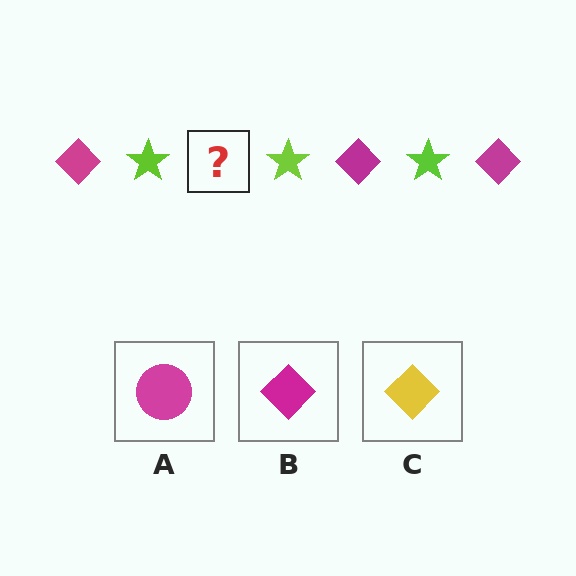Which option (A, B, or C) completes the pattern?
B.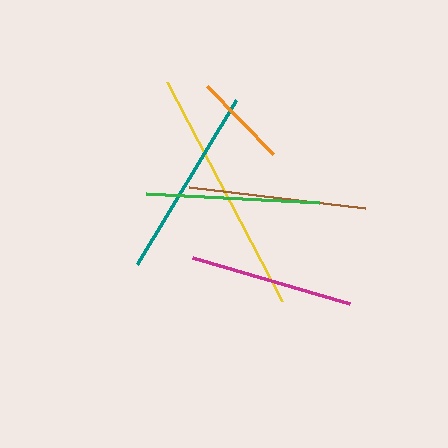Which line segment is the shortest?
The orange line is the shortest at approximately 95 pixels.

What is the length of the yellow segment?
The yellow segment is approximately 247 pixels long.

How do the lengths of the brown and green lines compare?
The brown and green lines are approximately the same length.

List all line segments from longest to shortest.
From longest to shortest: yellow, teal, brown, green, magenta, orange.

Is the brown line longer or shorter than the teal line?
The teal line is longer than the brown line.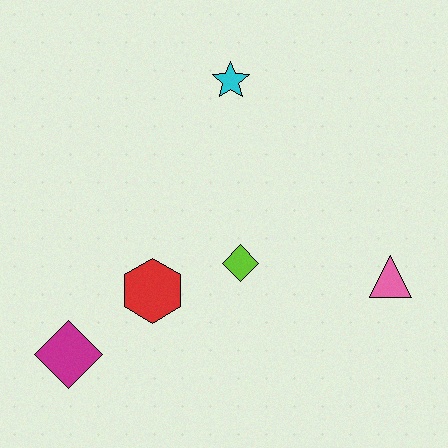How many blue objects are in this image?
There are no blue objects.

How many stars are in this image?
There is 1 star.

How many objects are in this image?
There are 5 objects.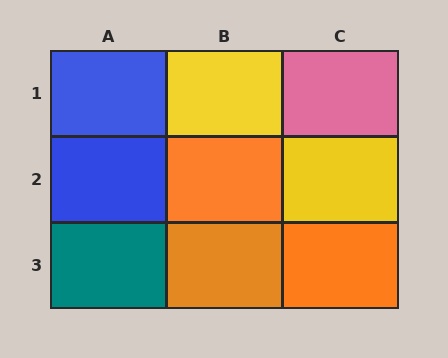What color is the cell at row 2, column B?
Orange.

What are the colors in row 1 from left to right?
Blue, yellow, pink.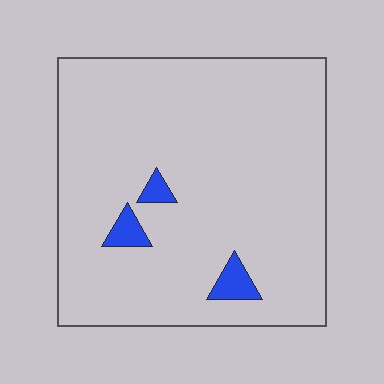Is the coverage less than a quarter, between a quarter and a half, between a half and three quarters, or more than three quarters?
Less than a quarter.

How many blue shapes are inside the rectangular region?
3.